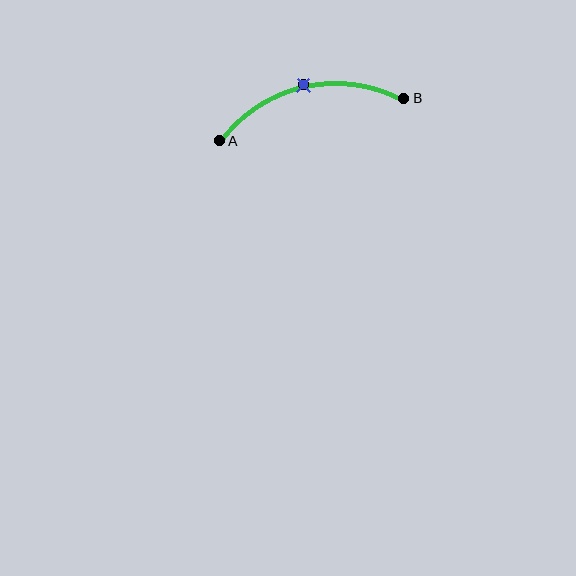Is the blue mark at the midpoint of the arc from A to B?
Yes. The blue mark lies on the arc at equal arc-length from both A and B — it is the arc midpoint.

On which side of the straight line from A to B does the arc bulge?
The arc bulges above the straight line connecting A and B.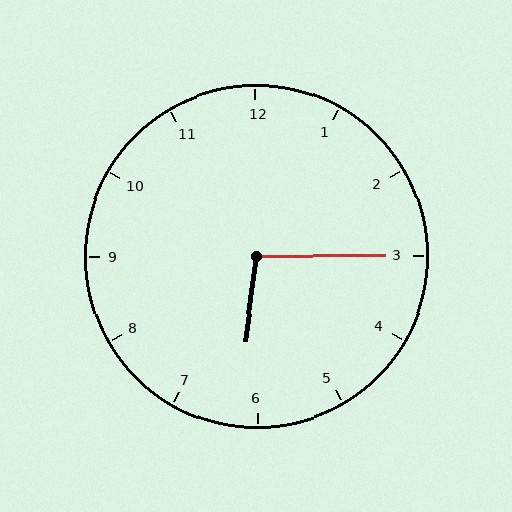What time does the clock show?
6:15.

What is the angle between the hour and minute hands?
Approximately 98 degrees.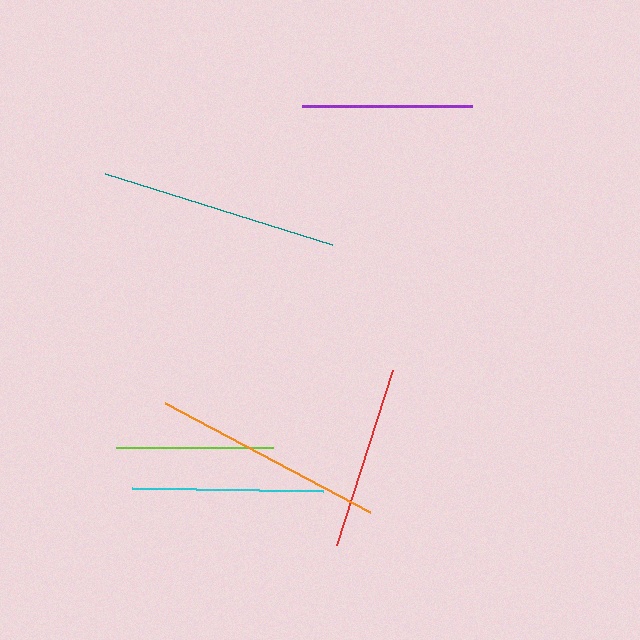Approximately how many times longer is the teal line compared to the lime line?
The teal line is approximately 1.5 times the length of the lime line.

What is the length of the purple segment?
The purple segment is approximately 170 pixels long.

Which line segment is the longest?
The teal line is the longest at approximately 238 pixels.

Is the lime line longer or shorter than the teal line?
The teal line is longer than the lime line.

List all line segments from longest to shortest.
From longest to shortest: teal, orange, cyan, red, purple, lime.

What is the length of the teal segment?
The teal segment is approximately 238 pixels long.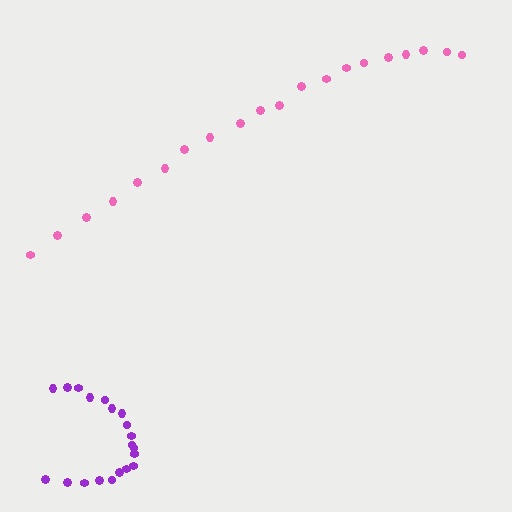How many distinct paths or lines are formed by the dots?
There are 2 distinct paths.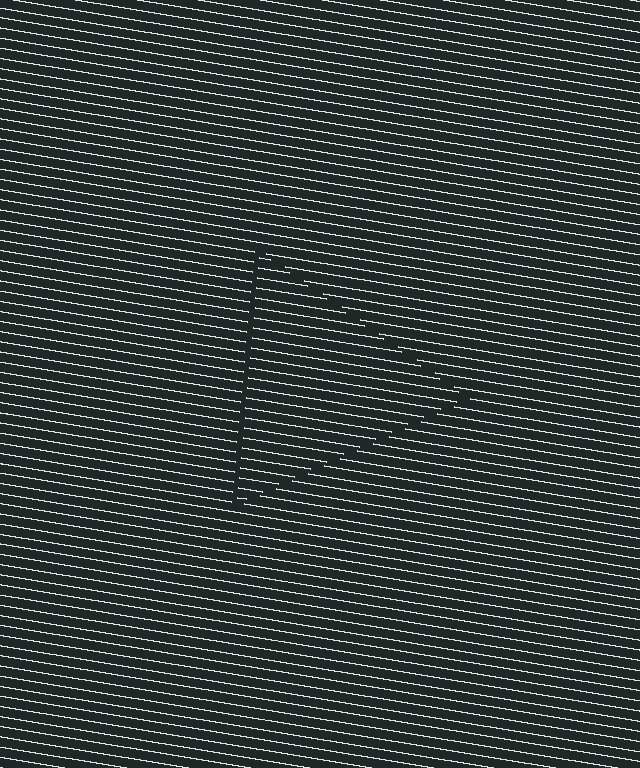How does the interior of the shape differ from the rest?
The interior of the shape contains the same grating, shifted by half a period — the contour is defined by the phase discontinuity where line-ends from the inner and outer gratings abut.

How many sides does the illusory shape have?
3 sides — the line-ends trace a triangle.